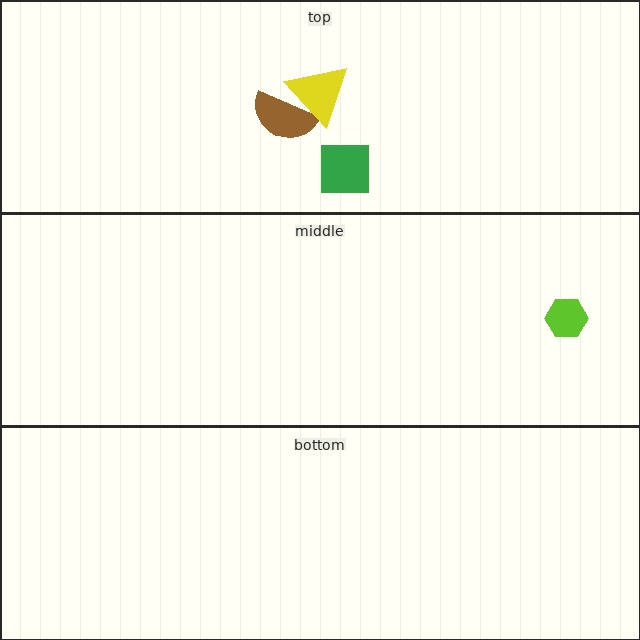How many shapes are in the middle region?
1.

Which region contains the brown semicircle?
The top region.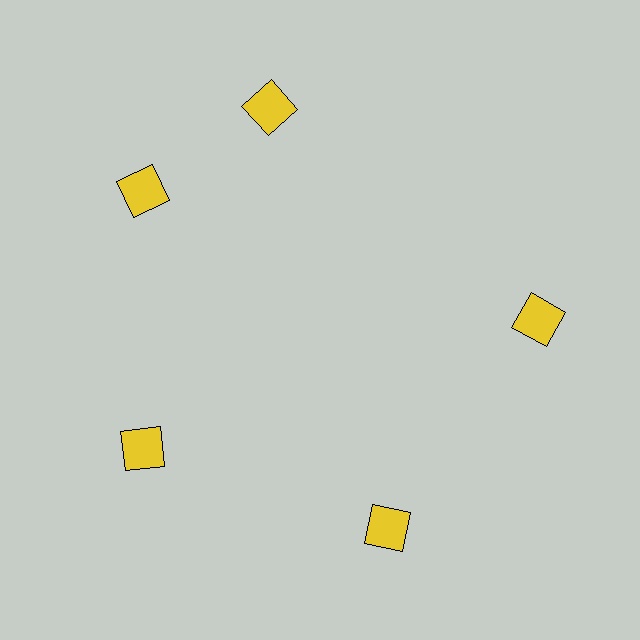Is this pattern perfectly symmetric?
No. The 5 yellow squares are arranged in a ring, but one element near the 1 o'clock position is rotated out of alignment along the ring, breaking the 5-fold rotational symmetry.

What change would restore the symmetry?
The symmetry would be restored by rotating it back into even spacing with its neighbors so that all 5 squares sit at equal angles and equal distance from the center.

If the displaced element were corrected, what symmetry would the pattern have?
It would have 5-fold rotational symmetry — the pattern would map onto itself every 72 degrees.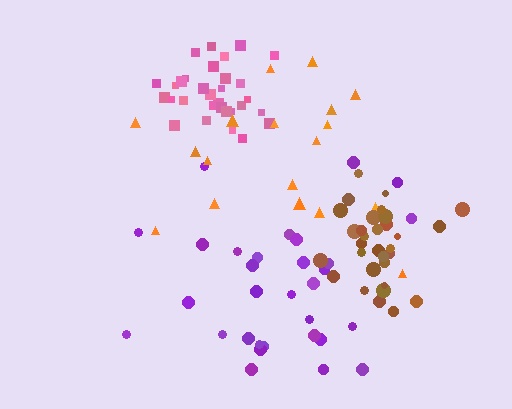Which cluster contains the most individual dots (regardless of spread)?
Purple (31).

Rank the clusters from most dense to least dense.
pink, brown, purple, orange.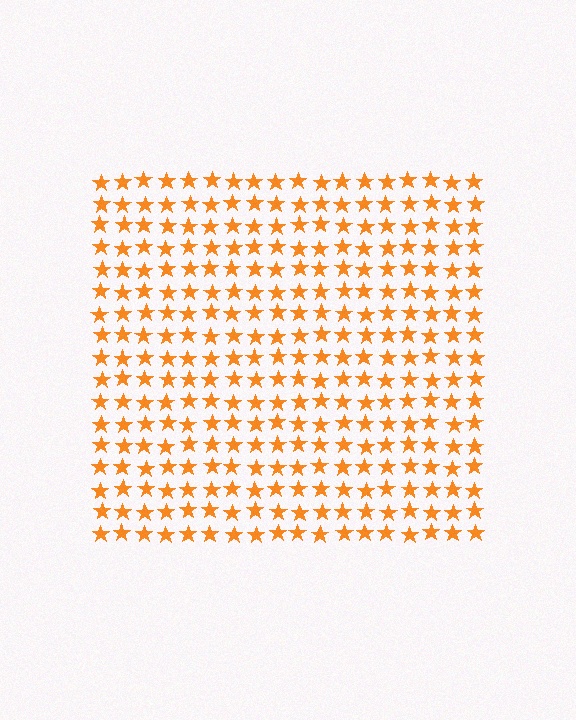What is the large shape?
The large shape is a square.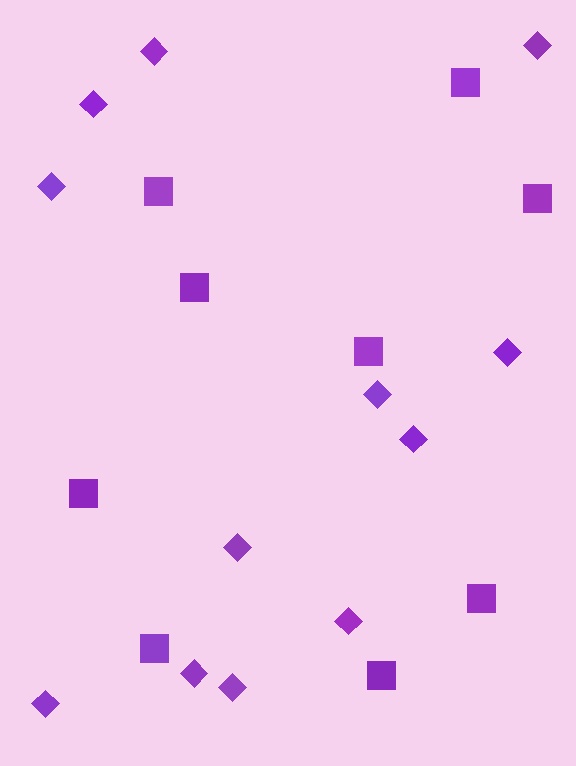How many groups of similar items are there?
There are 2 groups: one group of squares (9) and one group of diamonds (12).